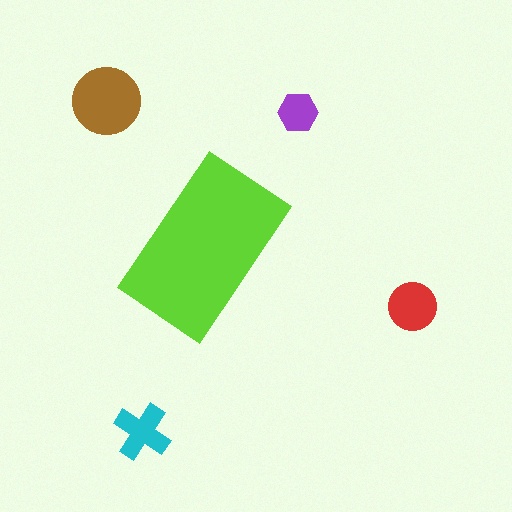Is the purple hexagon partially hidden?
No, the purple hexagon is fully visible.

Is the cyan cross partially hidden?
No, the cyan cross is fully visible.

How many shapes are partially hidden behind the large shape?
0 shapes are partially hidden.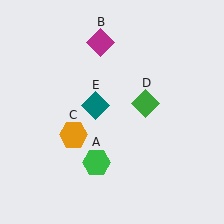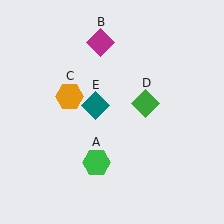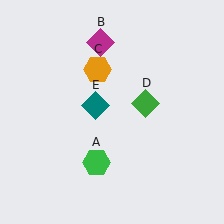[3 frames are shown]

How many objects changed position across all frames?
1 object changed position: orange hexagon (object C).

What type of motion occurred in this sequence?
The orange hexagon (object C) rotated clockwise around the center of the scene.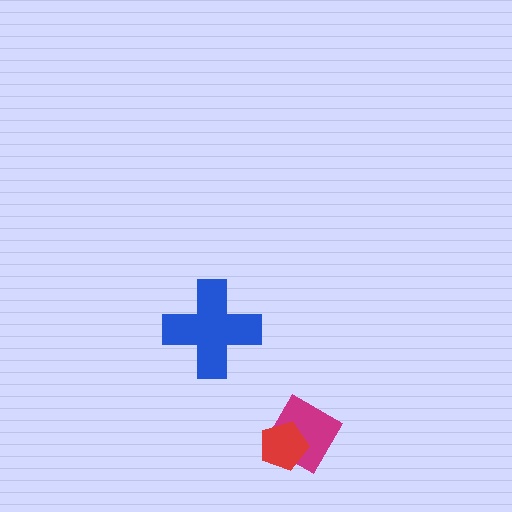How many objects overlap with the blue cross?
0 objects overlap with the blue cross.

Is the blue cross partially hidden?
No, no other shape covers it.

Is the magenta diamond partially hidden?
Yes, it is partially covered by another shape.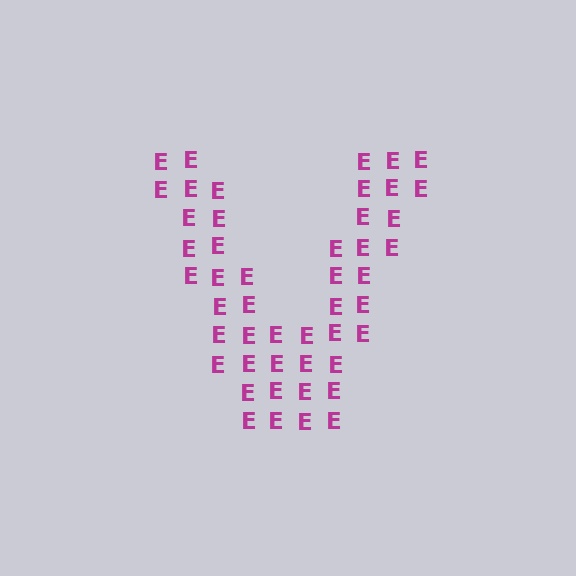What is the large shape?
The large shape is the letter V.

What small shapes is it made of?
It is made of small letter E's.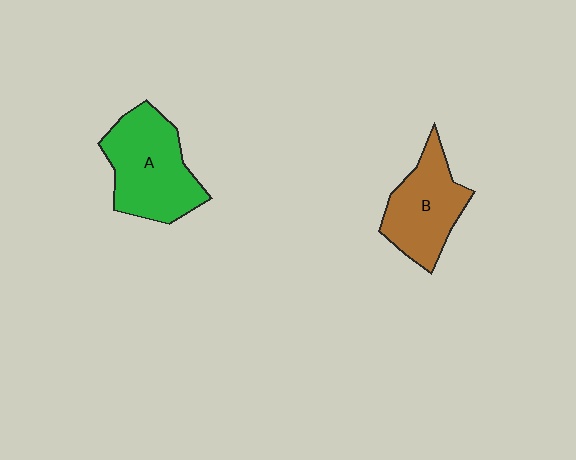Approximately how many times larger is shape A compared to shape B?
Approximately 1.2 times.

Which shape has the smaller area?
Shape B (brown).